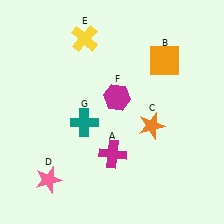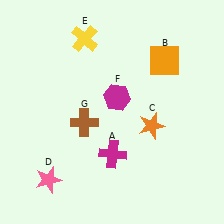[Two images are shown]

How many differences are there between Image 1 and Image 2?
There is 1 difference between the two images.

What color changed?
The cross (G) changed from teal in Image 1 to brown in Image 2.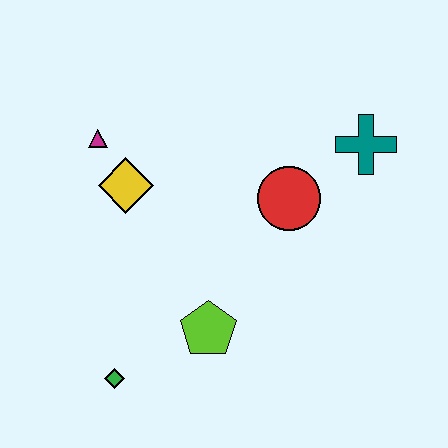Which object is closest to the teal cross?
The red circle is closest to the teal cross.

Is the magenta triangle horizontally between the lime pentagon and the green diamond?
No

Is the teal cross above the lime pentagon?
Yes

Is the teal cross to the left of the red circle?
No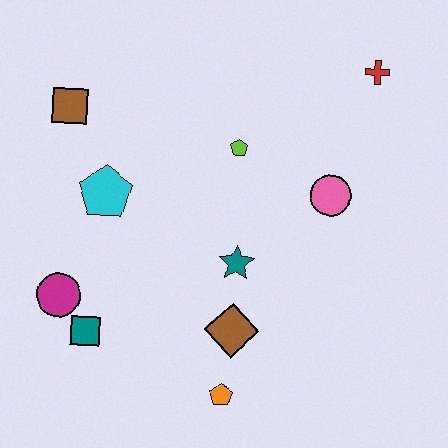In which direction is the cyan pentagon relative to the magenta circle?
The cyan pentagon is above the magenta circle.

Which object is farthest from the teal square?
The red cross is farthest from the teal square.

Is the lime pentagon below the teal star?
No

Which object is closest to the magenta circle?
The teal square is closest to the magenta circle.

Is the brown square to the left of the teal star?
Yes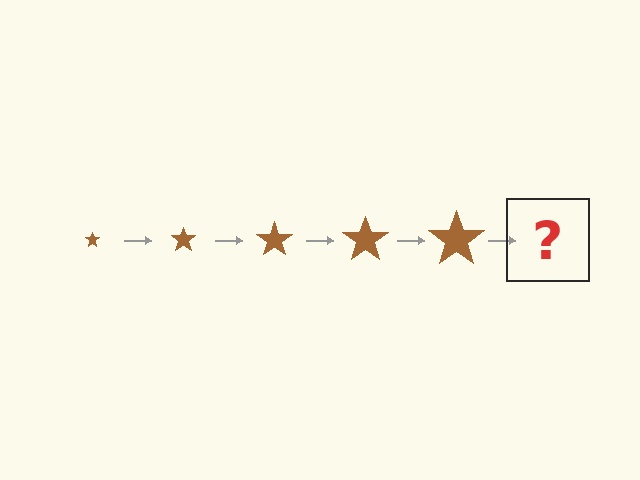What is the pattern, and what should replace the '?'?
The pattern is that the star gets progressively larger each step. The '?' should be a brown star, larger than the previous one.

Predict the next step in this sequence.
The next step is a brown star, larger than the previous one.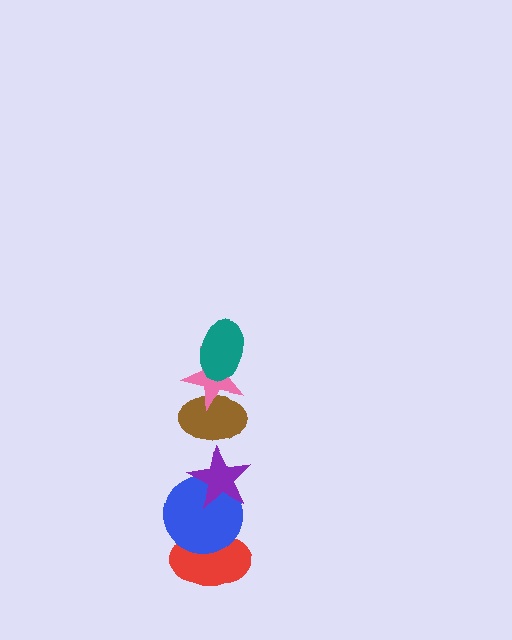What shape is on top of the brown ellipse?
The pink star is on top of the brown ellipse.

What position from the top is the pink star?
The pink star is 2nd from the top.